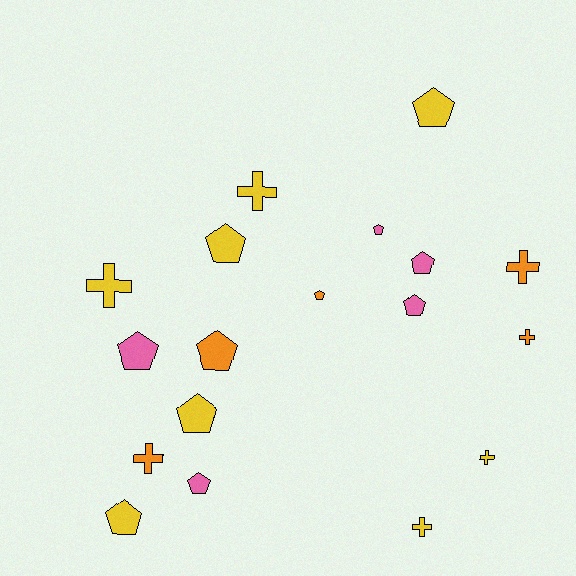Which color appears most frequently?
Yellow, with 8 objects.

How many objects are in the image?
There are 18 objects.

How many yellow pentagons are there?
There are 4 yellow pentagons.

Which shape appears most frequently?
Pentagon, with 11 objects.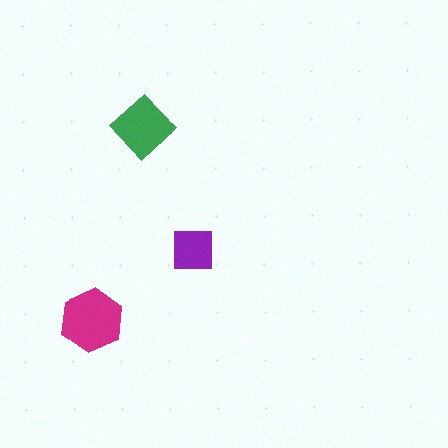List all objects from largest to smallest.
The magenta hexagon, the green diamond, the purple square.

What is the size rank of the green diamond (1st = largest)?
2nd.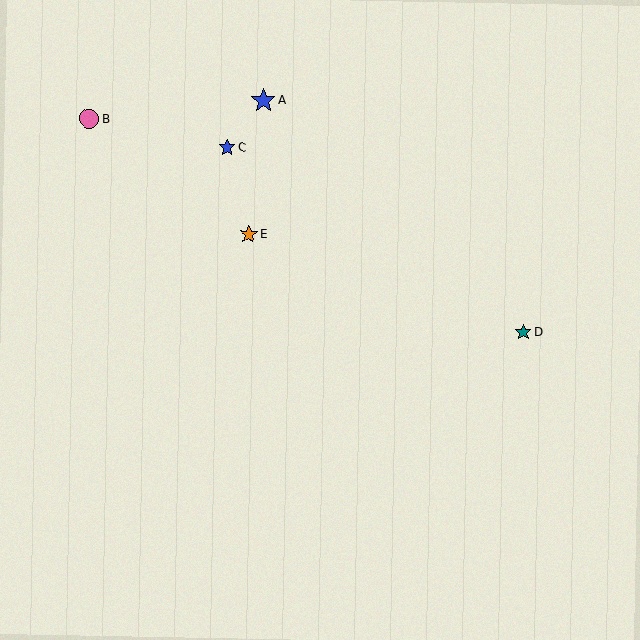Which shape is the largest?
The blue star (labeled A) is the largest.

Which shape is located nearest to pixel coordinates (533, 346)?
The teal star (labeled D) at (523, 332) is nearest to that location.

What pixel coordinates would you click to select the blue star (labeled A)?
Click at (264, 100) to select the blue star A.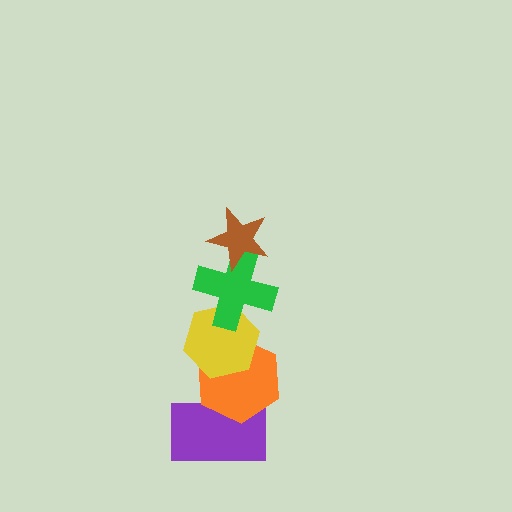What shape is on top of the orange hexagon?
The yellow hexagon is on top of the orange hexagon.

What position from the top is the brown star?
The brown star is 1st from the top.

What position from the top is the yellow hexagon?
The yellow hexagon is 3rd from the top.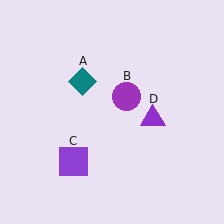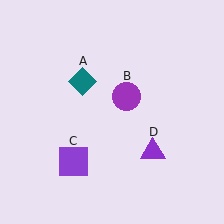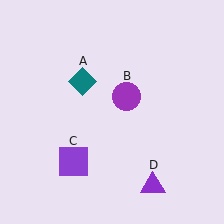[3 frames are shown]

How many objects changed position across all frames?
1 object changed position: purple triangle (object D).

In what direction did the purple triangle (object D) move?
The purple triangle (object D) moved down.